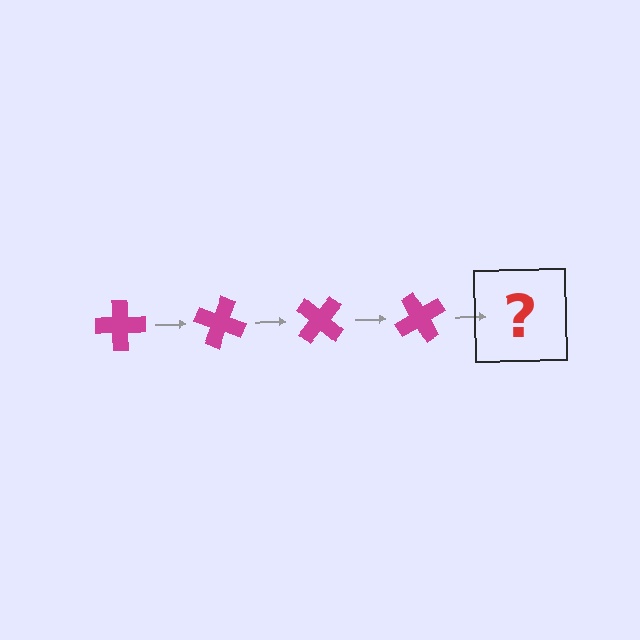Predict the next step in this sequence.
The next step is a magenta cross rotated 80 degrees.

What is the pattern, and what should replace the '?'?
The pattern is that the cross rotates 20 degrees each step. The '?' should be a magenta cross rotated 80 degrees.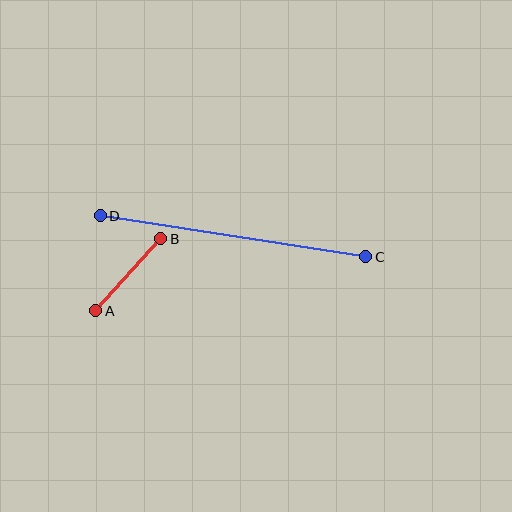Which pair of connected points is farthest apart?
Points C and D are farthest apart.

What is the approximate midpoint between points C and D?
The midpoint is at approximately (233, 236) pixels.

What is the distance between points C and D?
The distance is approximately 269 pixels.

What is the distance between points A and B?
The distance is approximately 97 pixels.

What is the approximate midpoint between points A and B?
The midpoint is at approximately (128, 275) pixels.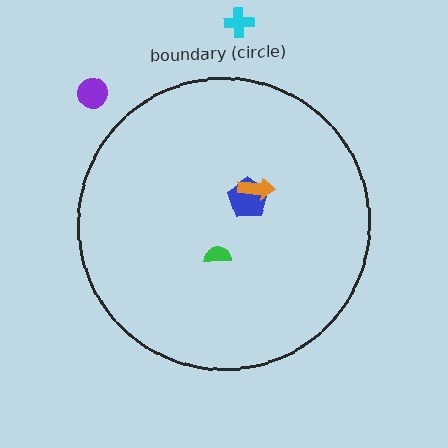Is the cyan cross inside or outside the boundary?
Outside.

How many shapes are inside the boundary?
3 inside, 2 outside.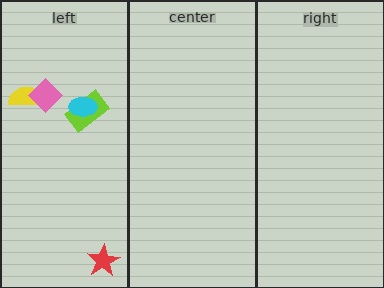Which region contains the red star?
The left region.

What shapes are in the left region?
The red star, the lime rectangle, the cyan ellipse, the yellow semicircle, the pink diamond.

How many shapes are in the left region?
5.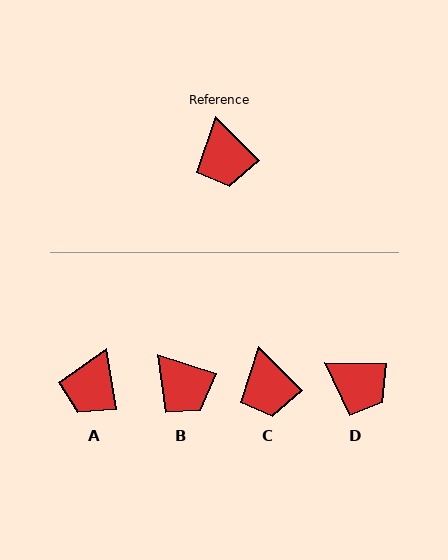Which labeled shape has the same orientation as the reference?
C.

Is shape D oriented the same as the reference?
No, it is off by about 44 degrees.